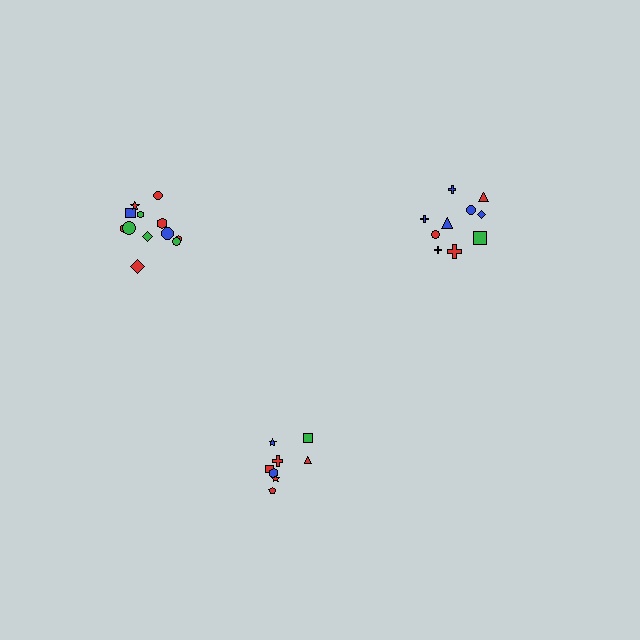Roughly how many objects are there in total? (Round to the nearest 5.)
Roughly 30 objects in total.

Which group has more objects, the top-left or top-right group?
The top-left group.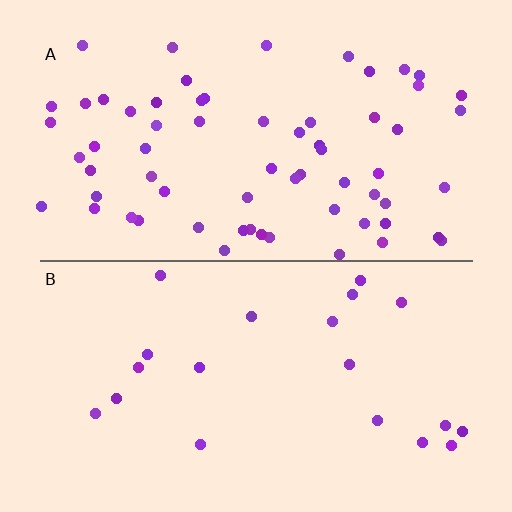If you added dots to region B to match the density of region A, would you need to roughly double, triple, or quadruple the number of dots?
Approximately triple.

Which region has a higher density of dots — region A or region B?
A (the top).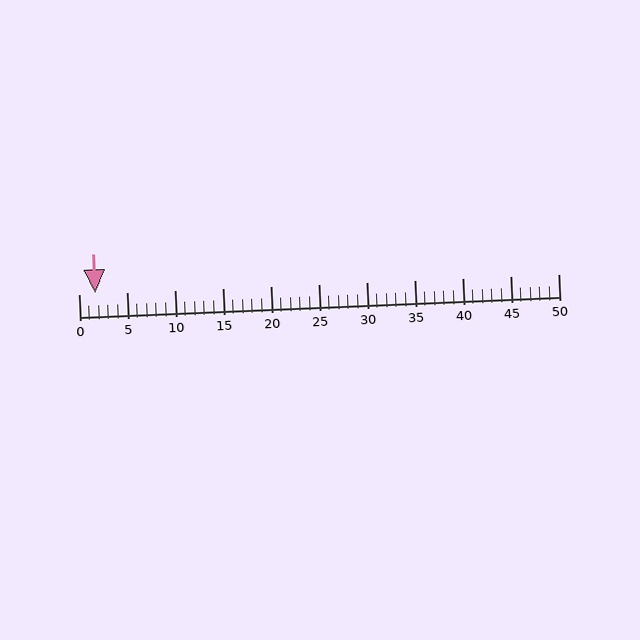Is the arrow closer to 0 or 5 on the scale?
The arrow is closer to 0.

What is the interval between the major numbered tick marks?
The major tick marks are spaced 5 units apart.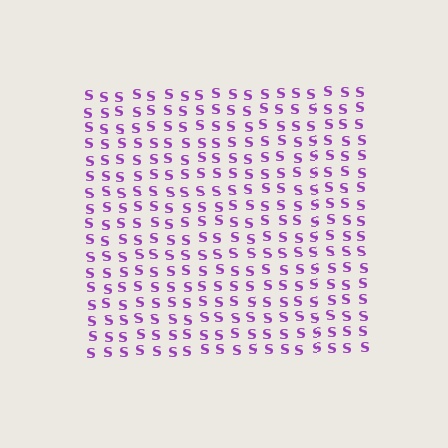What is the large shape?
The large shape is a square.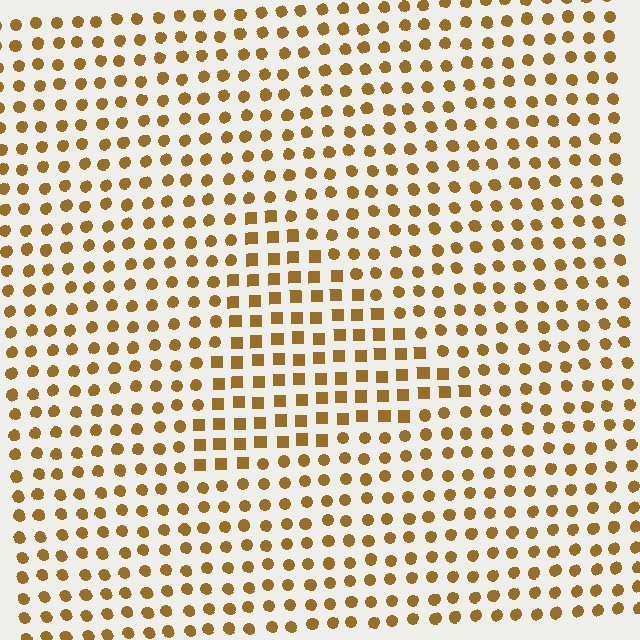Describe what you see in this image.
The image is filled with small brown elements arranged in a uniform grid. A triangle-shaped region contains squares, while the surrounding area contains circles. The boundary is defined purely by the change in element shape.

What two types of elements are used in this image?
The image uses squares inside the triangle region and circles outside it.